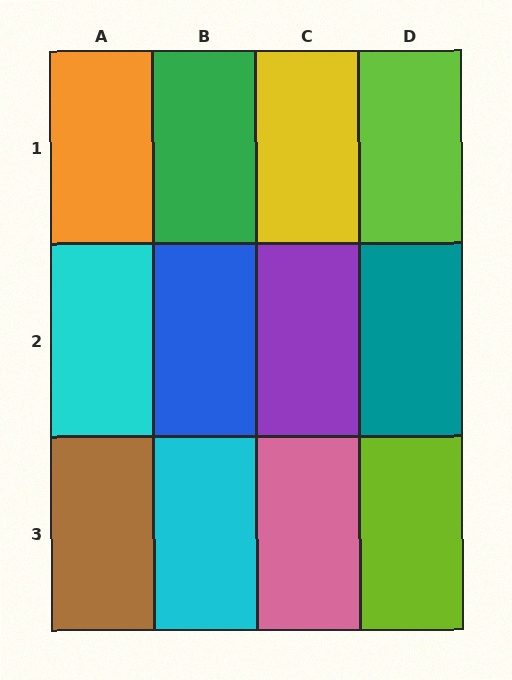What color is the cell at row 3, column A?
Brown.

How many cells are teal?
1 cell is teal.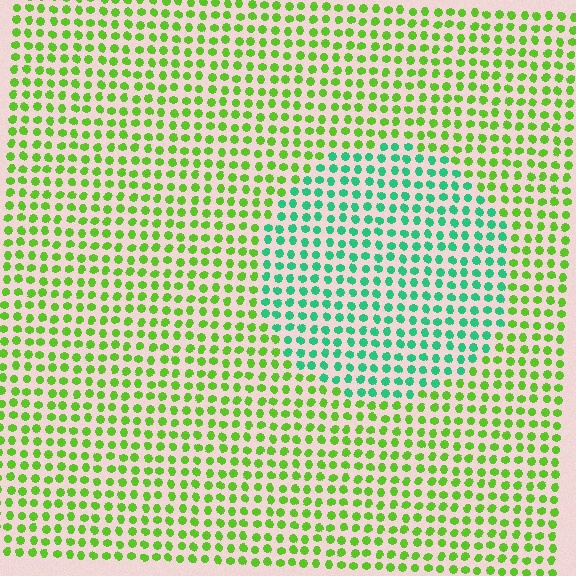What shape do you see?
I see a circle.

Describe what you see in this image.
The image is filled with small lime elements in a uniform arrangement. A circle-shaped region is visible where the elements are tinted to a slightly different hue, forming a subtle color boundary.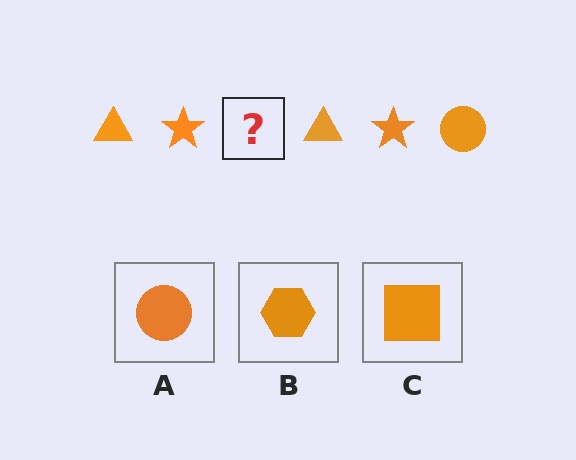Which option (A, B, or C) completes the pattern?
A.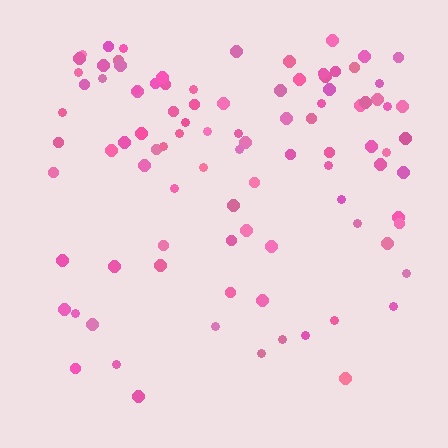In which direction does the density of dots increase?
From bottom to top, with the top side densest.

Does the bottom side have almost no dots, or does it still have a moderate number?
Still a moderate number, just noticeably fewer than the top.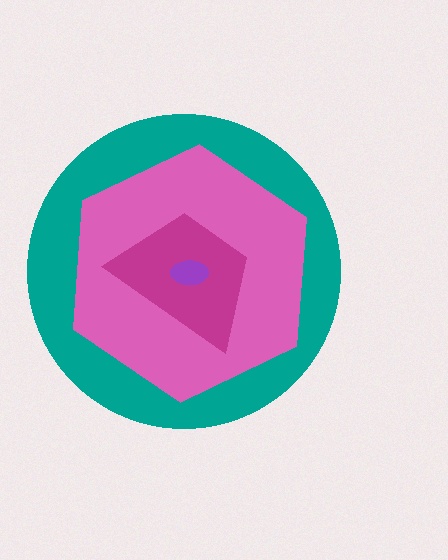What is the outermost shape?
The teal circle.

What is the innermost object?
The purple ellipse.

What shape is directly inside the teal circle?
The pink hexagon.